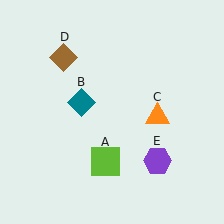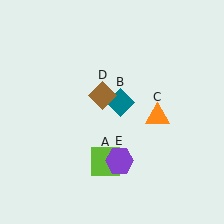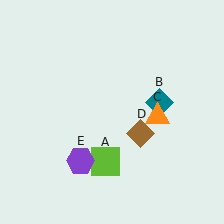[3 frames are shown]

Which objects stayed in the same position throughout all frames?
Lime square (object A) and orange triangle (object C) remained stationary.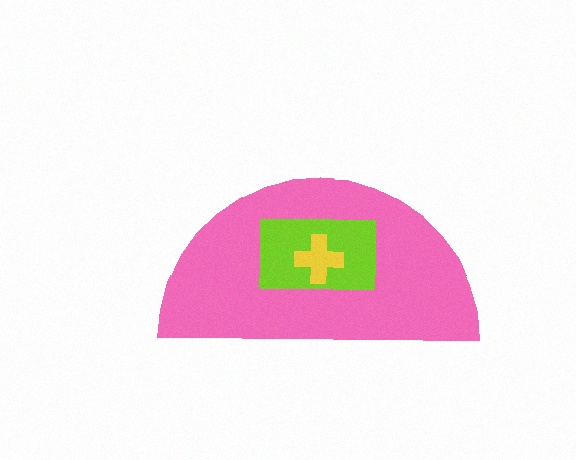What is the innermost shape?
The yellow cross.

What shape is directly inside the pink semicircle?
The lime rectangle.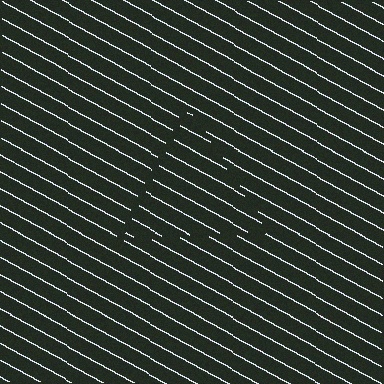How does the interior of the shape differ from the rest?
The interior of the shape contains the same grating, shifted by half a period — the contour is defined by the phase discontinuity where line-ends from the inner and outer gratings abut.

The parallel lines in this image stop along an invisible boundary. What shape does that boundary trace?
An illusory triangle. The interior of the shape contains the same grating, shifted by half a period — the contour is defined by the phase discontinuity where line-ends from the inner and outer gratings abut.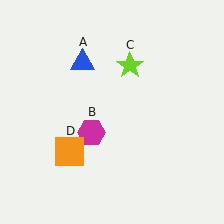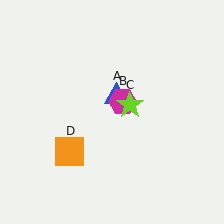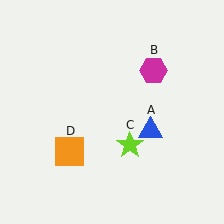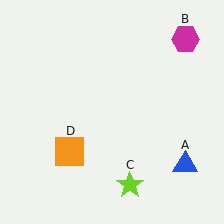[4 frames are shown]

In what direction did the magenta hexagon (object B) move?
The magenta hexagon (object B) moved up and to the right.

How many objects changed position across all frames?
3 objects changed position: blue triangle (object A), magenta hexagon (object B), lime star (object C).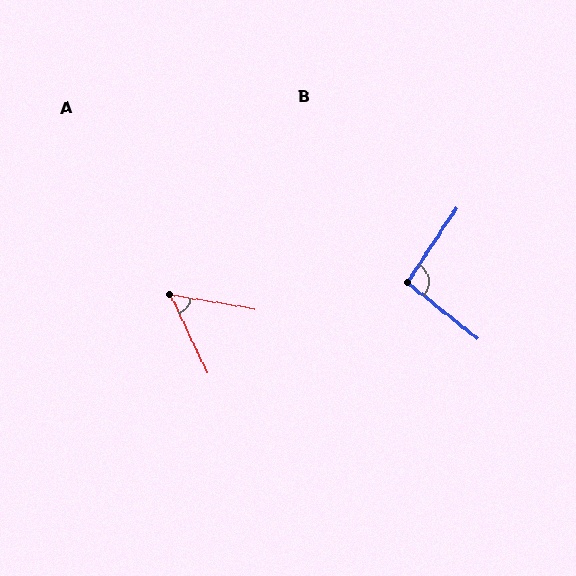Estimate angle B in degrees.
Approximately 95 degrees.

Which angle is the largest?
B, at approximately 95 degrees.